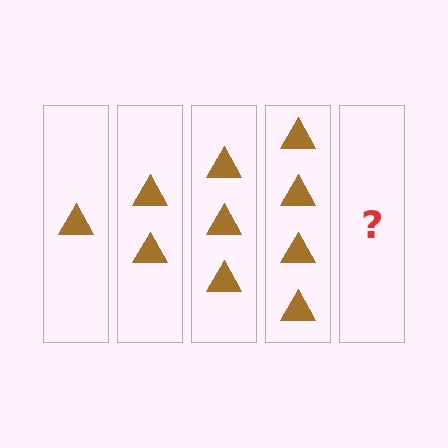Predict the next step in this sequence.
The next step is 5 triangles.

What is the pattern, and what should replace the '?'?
The pattern is that each step adds one more triangle. The '?' should be 5 triangles.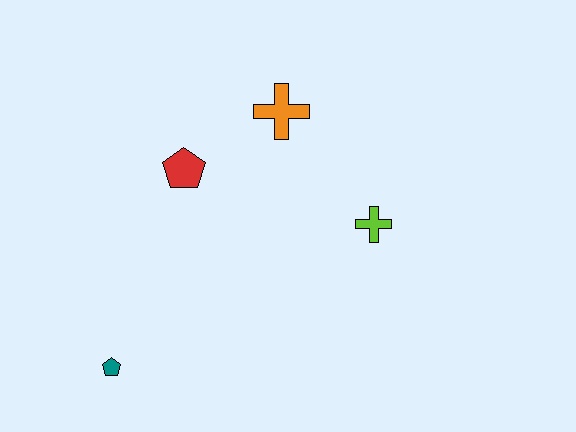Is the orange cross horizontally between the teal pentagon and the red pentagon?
No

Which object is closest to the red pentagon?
The orange cross is closest to the red pentagon.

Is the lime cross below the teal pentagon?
No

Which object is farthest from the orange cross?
The teal pentagon is farthest from the orange cross.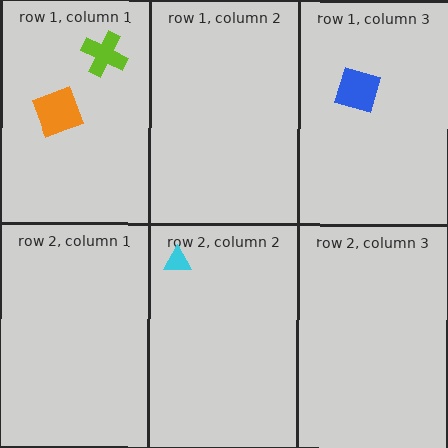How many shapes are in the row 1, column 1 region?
2.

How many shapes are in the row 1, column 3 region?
1.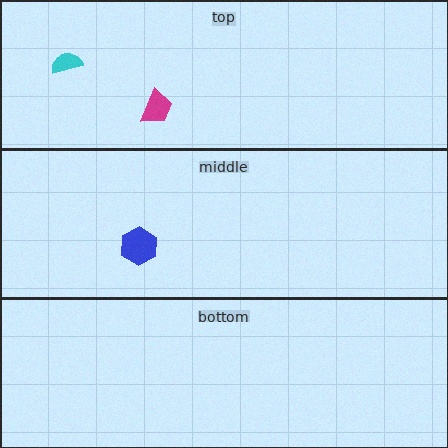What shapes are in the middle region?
The blue hexagon.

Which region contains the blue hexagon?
The middle region.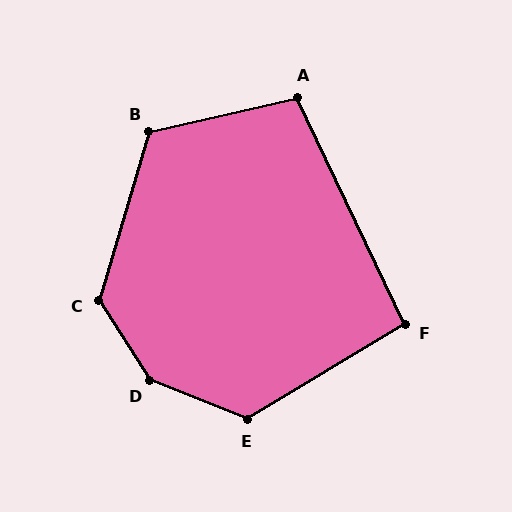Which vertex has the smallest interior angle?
F, at approximately 96 degrees.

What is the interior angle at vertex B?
Approximately 120 degrees (obtuse).